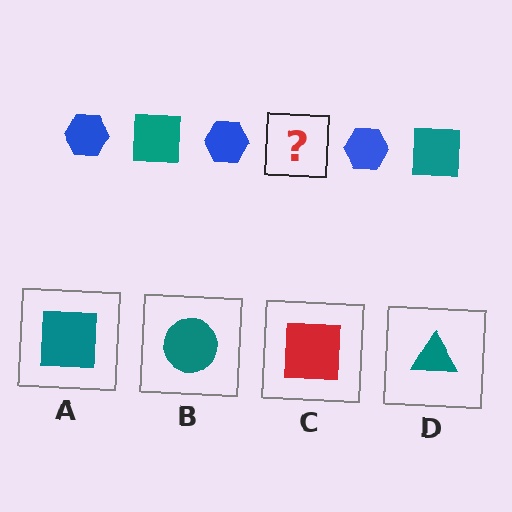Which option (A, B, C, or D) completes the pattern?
A.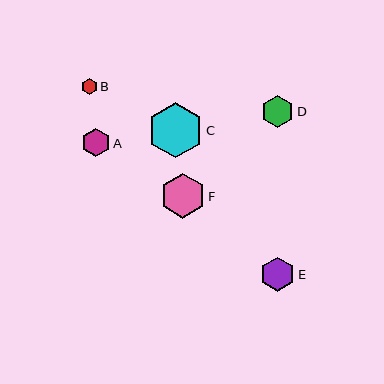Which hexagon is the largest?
Hexagon C is the largest with a size of approximately 55 pixels.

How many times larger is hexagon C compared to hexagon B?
Hexagon C is approximately 3.6 times the size of hexagon B.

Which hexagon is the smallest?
Hexagon B is the smallest with a size of approximately 15 pixels.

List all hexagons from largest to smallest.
From largest to smallest: C, F, E, D, A, B.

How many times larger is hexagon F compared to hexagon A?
Hexagon F is approximately 1.6 times the size of hexagon A.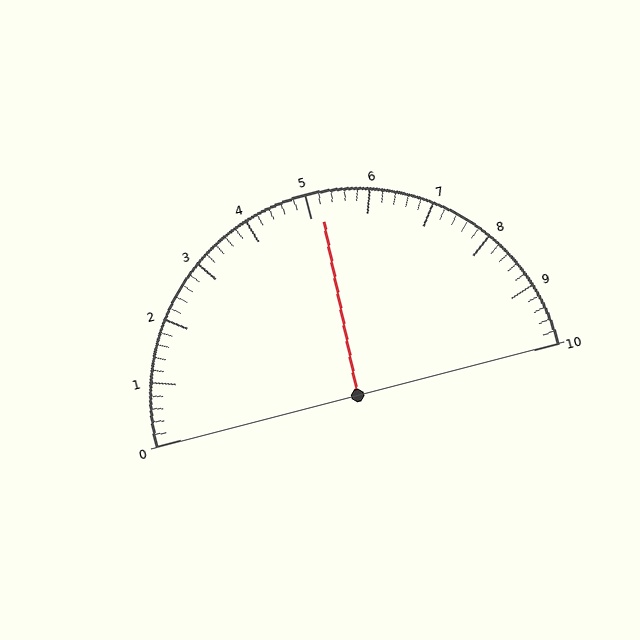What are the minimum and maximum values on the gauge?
The gauge ranges from 0 to 10.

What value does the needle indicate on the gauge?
The needle indicates approximately 5.2.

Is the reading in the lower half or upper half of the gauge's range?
The reading is in the upper half of the range (0 to 10).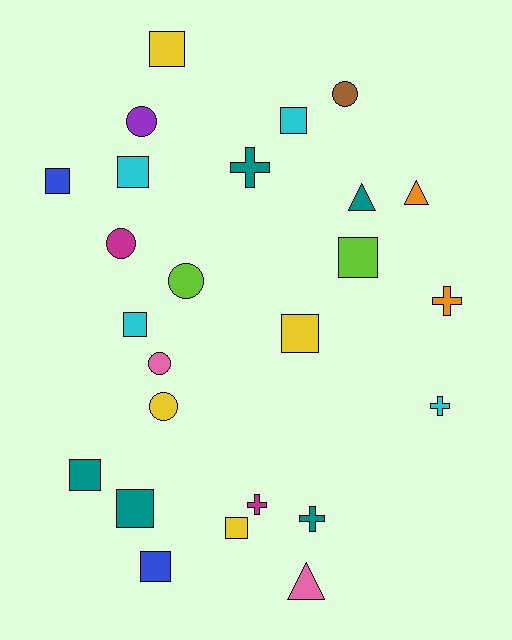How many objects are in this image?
There are 25 objects.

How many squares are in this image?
There are 11 squares.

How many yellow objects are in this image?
There are 4 yellow objects.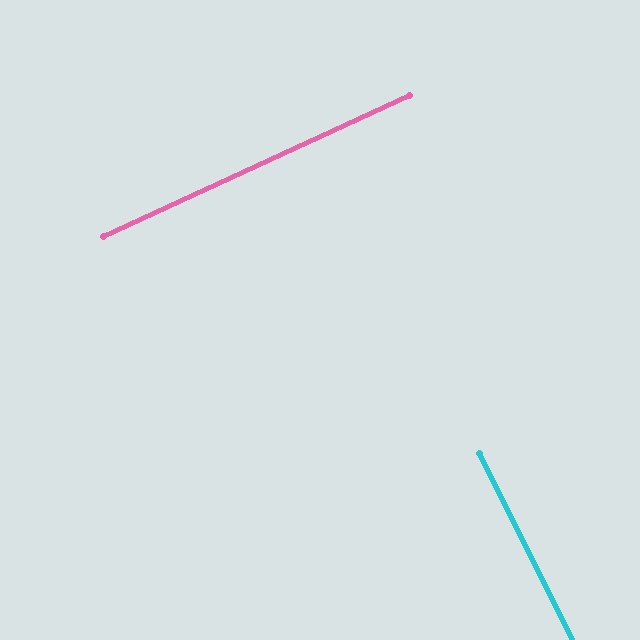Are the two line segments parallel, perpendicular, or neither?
Perpendicular — they meet at approximately 88°.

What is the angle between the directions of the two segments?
Approximately 88 degrees.